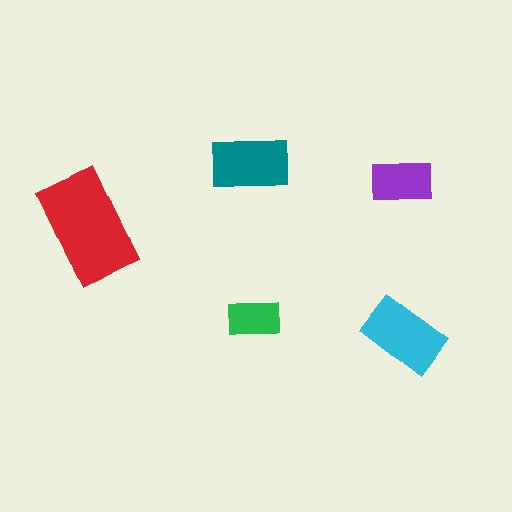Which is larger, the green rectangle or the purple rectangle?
The purple one.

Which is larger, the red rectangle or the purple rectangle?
The red one.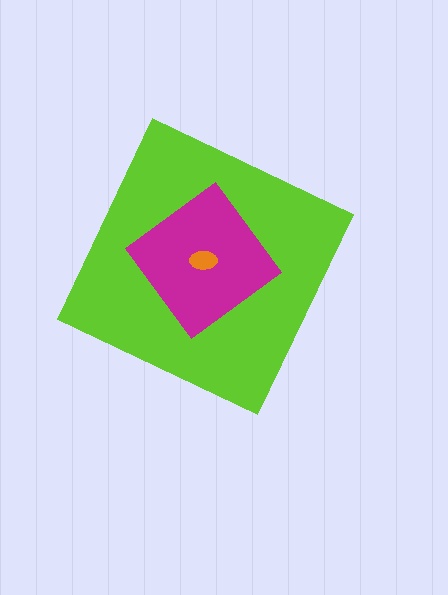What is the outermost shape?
The lime diamond.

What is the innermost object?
The orange ellipse.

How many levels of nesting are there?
3.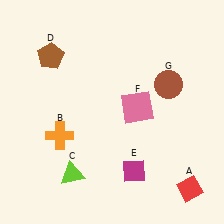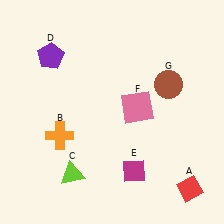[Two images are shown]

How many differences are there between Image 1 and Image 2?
There is 1 difference between the two images.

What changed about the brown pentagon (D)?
In Image 1, D is brown. In Image 2, it changed to purple.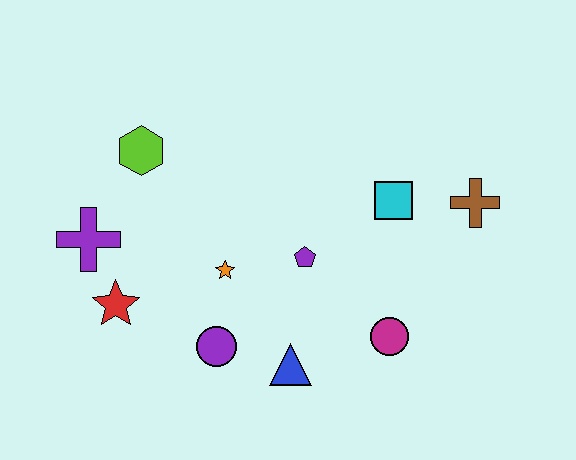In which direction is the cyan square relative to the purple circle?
The cyan square is to the right of the purple circle.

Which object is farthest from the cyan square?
The purple cross is farthest from the cyan square.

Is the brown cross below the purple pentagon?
No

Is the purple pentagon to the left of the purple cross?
No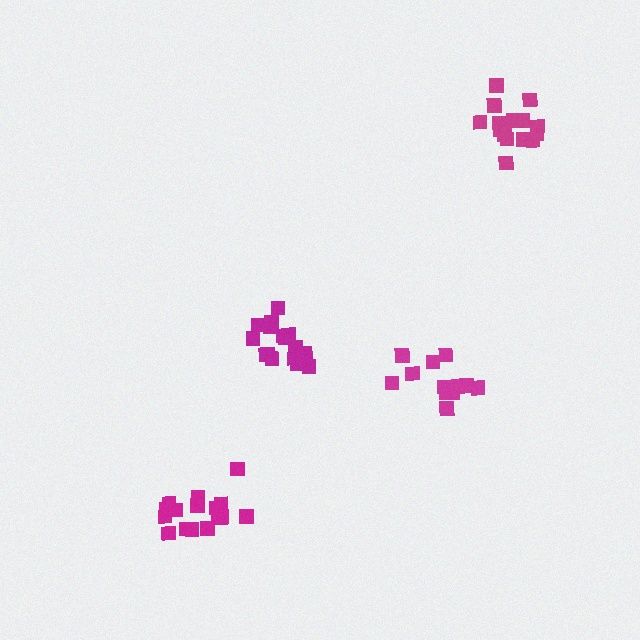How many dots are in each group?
Group 1: 16 dots, Group 2: 13 dots, Group 3: 16 dots, Group 4: 16 dots (61 total).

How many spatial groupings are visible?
There are 4 spatial groupings.